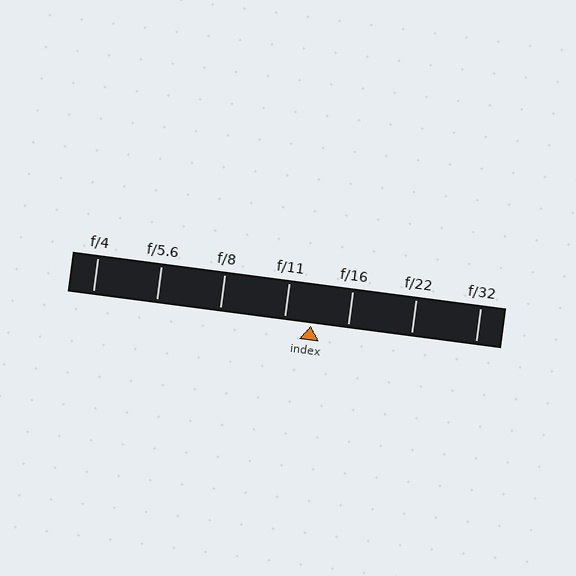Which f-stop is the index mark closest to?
The index mark is closest to f/11.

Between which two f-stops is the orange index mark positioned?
The index mark is between f/11 and f/16.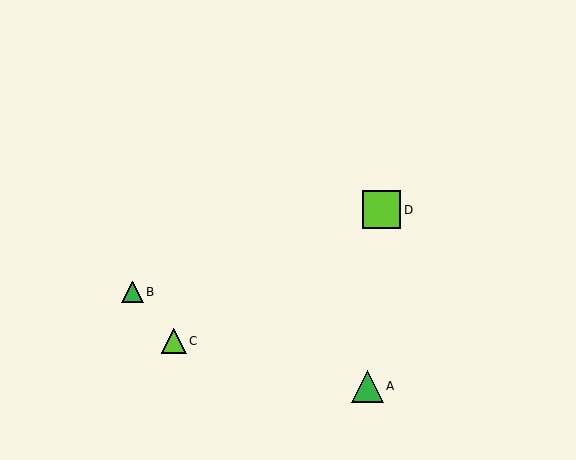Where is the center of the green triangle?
The center of the green triangle is at (132, 292).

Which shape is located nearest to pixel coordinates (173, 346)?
The lime triangle (labeled C) at (174, 341) is nearest to that location.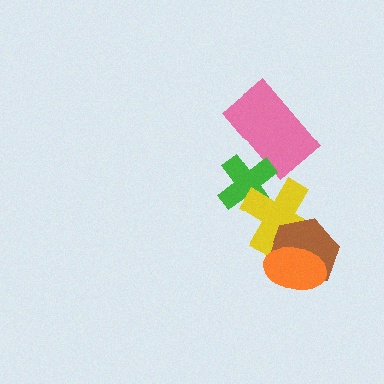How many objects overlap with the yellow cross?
3 objects overlap with the yellow cross.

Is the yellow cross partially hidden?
Yes, it is partially covered by another shape.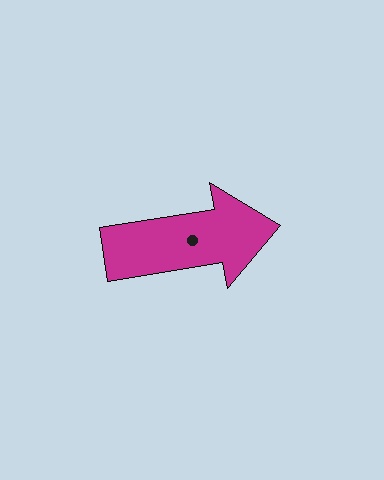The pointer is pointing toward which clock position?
Roughly 3 o'clock.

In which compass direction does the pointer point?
East.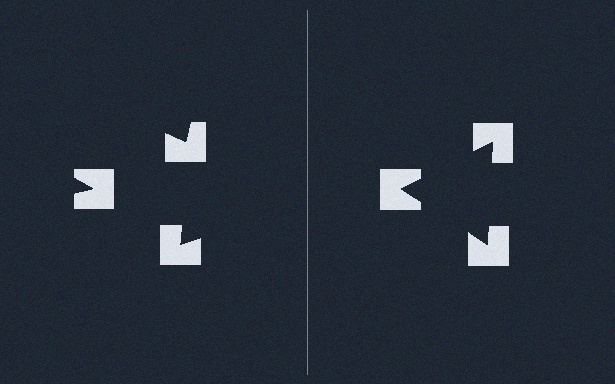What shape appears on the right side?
An illusory triangle.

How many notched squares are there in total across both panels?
6 — 3 on each side.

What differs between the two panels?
The notched squares are positioned identically on both sides; only the wedge orientations differ. On the right they align to a triangle; on the left they are misaligned.